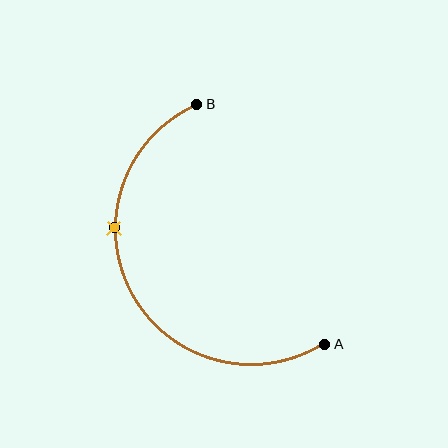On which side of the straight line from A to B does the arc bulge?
The arc bulges to the left of the straight line connecting A and B.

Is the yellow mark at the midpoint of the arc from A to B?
No. The yellow mark lies on the arc but is closer to endpoint B. The arc midpoint would be at the point on the curve equidistant along the arc from both A and B.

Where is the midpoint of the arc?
The arc midpoint is the point on the curve farthest from the straight line joining A and B. It sits to the left of that line.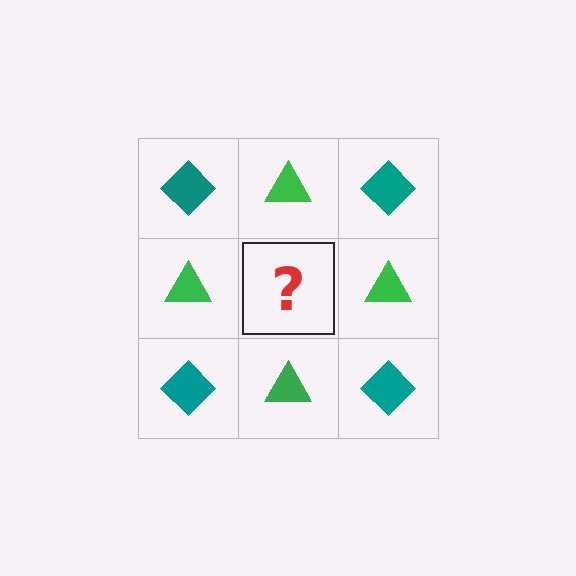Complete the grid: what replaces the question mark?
The question mark should be replaced with a teal diamond.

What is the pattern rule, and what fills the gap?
The rule is that it alternates teal diamond and green triangle in a checkerboard pattern. The gap should be filled with a teal diamond.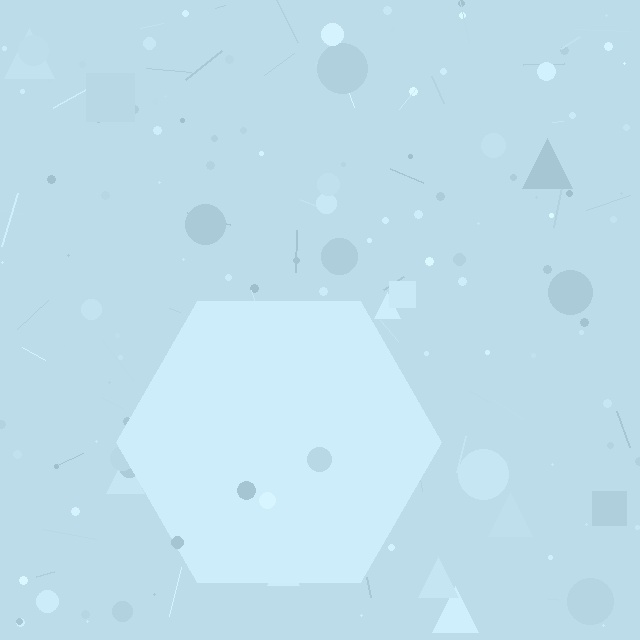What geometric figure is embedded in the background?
A hexagon is embedded in the background.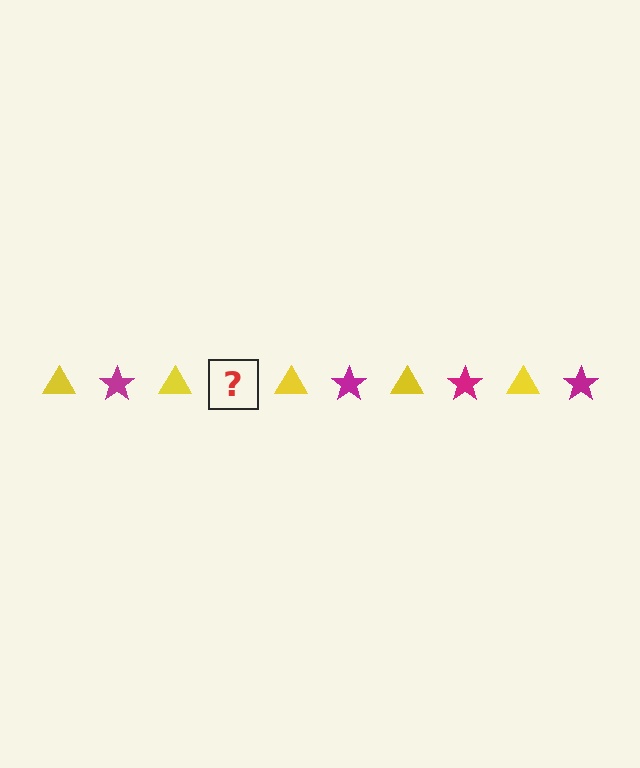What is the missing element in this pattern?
The missing element is a magenta star.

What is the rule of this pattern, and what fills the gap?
The rule is that the pattern alternates between yellow triangle and magenta star. The gap should be filled with a magenta star.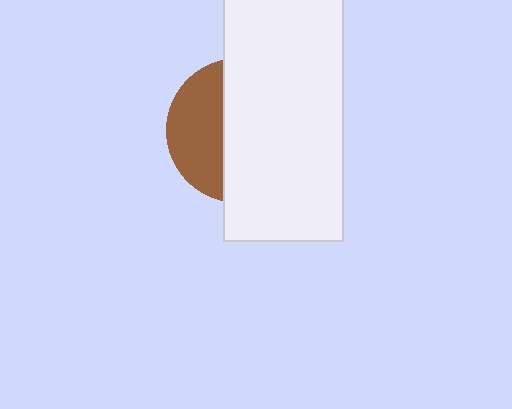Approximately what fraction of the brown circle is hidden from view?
Roughly 63% of the brown circle is hidden behind the white rectangle.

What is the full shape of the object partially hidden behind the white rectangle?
The partially hidden object is a brown circle.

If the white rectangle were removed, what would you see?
You would see the complete brown circle.